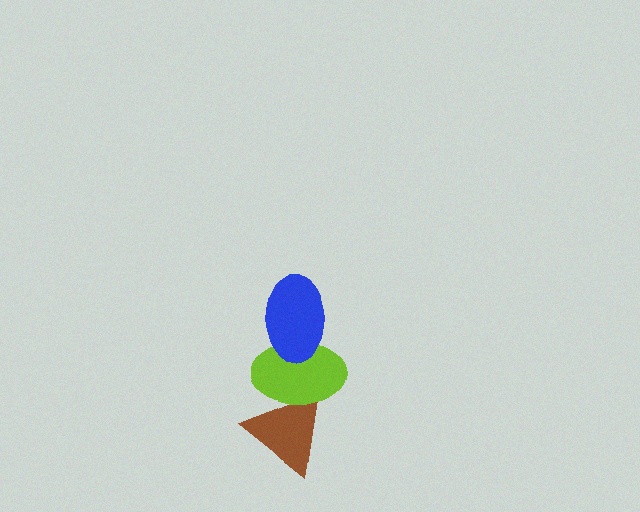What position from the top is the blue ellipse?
The blue ellipse is 1st from the top.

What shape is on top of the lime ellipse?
The blue ellipse is on top of the lime ellipse.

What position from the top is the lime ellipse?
The lime ellipse is 2nd from the top.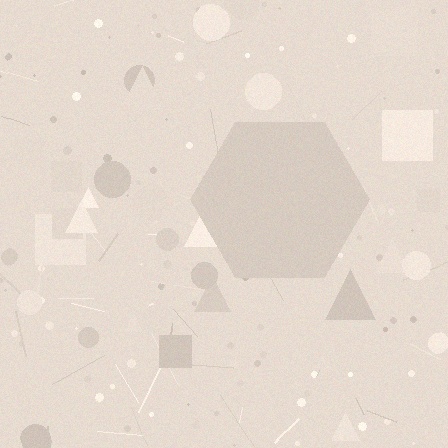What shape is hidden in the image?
A hexagon is hidden in the image.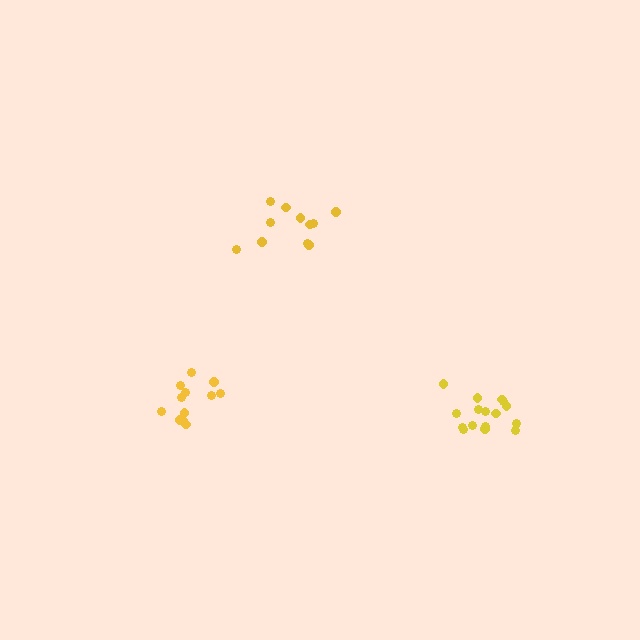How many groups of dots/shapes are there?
There are 3 groups.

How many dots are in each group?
Group 1: 11 dots, Group 2: 16 dots, Group 3: 12 dots (39 total).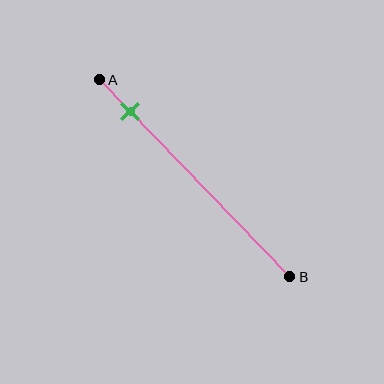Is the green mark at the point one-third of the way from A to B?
No, the mark is at about 15% from A, not at the 33% one-third point.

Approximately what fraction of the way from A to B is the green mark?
The green mark is approximately 15% of the way from A to B.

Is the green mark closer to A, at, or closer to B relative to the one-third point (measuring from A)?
The green mark is closer to point A than the one-third point of segment AB.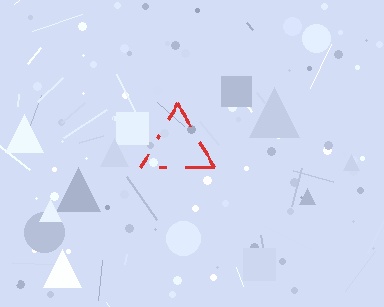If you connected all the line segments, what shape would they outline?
They would outline a triangle.